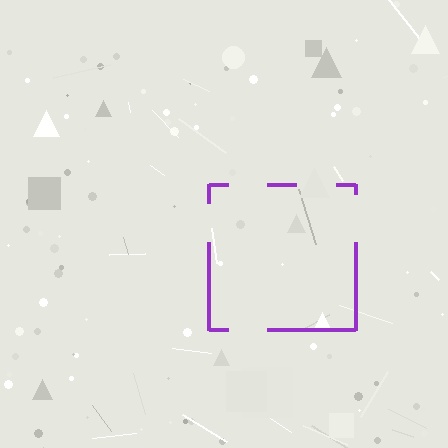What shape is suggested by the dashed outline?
The dashed outline suggests a square.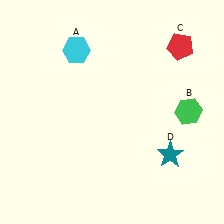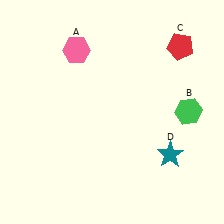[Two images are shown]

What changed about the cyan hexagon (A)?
In Image 1, A is cyan. In Image 2, it changed to pink.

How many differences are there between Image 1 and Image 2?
There is 1 difference between the two images.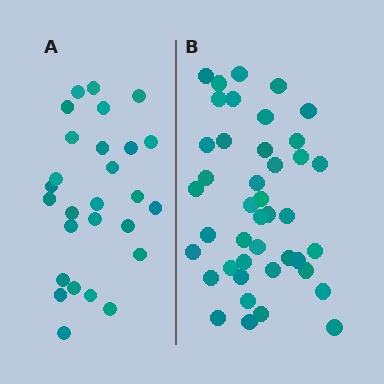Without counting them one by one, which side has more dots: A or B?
Region B (the right region) has more dots.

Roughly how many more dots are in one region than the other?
Region B has approximately 15 more dots than region A.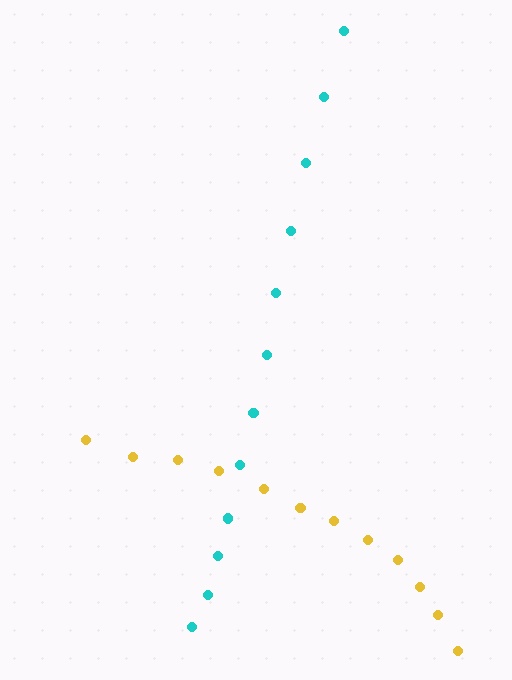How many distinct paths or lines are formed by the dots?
There are 2 distinct paths.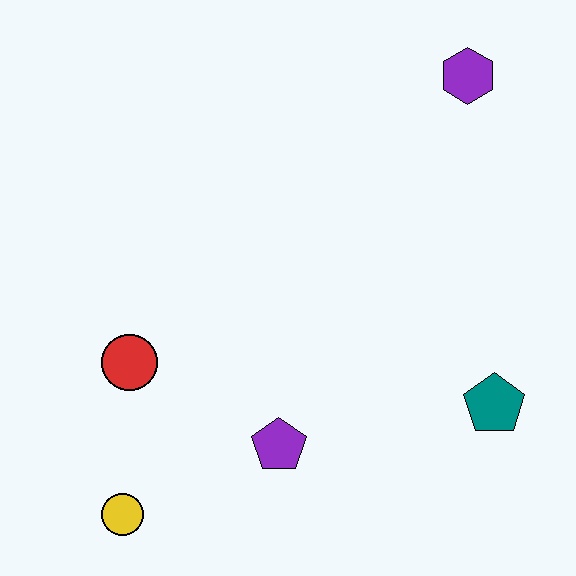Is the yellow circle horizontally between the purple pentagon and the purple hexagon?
No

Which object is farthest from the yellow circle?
The purple hexagon is farthest from the yellow circle.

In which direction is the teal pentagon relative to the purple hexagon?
The teal pentagon is below the purple hexagon.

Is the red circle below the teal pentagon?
No